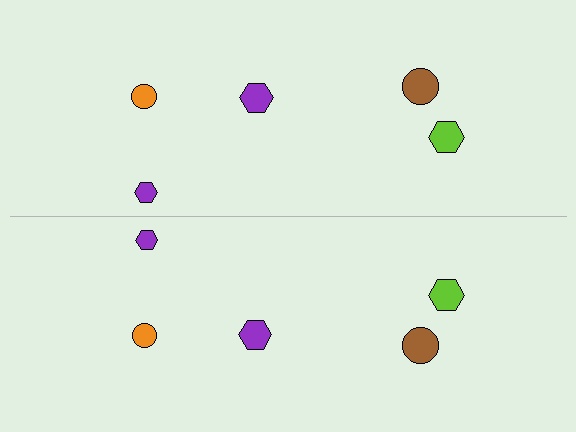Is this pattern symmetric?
Yes, this pattern has bilateral (reflection) symmetry.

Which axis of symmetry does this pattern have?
The pattern has a horizontal axis of symmetry running through the center of the image.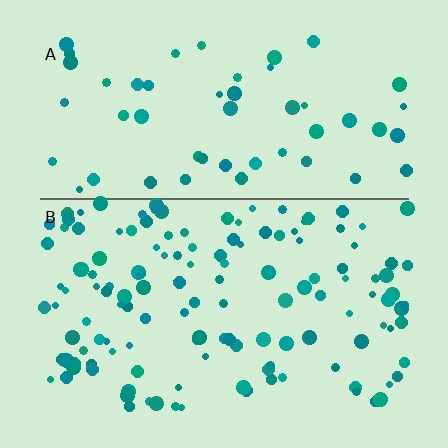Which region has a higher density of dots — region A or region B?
B (the bottom).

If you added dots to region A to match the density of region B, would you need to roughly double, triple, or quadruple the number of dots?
Approximately double.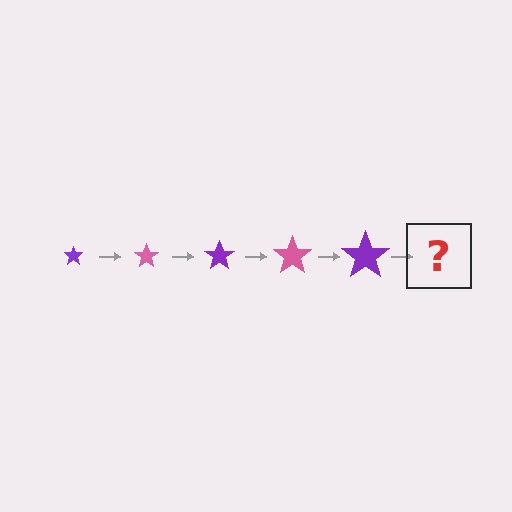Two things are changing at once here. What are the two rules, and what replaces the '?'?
The two rules are that the star grows larger each step and the color cycles through purple and pink. The '?' should be a pink star, larger than the previous one.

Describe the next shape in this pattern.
It should be a pink star, larger than the previous one.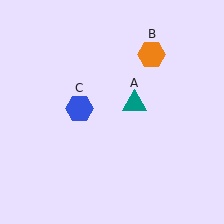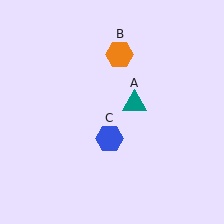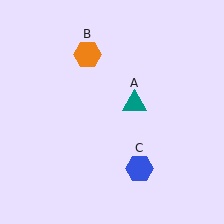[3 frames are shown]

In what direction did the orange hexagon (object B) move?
The orange hexagon (object B) moved left.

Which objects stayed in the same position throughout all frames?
Teal triangle (object A) remained stationary.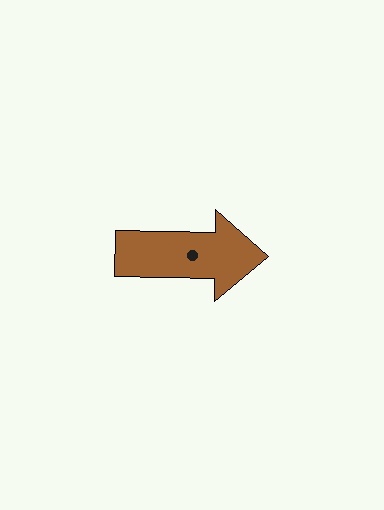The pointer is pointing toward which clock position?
Roughly 3 o'clock.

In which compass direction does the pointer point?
East.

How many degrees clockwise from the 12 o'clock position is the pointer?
Approximately 91 degrees.